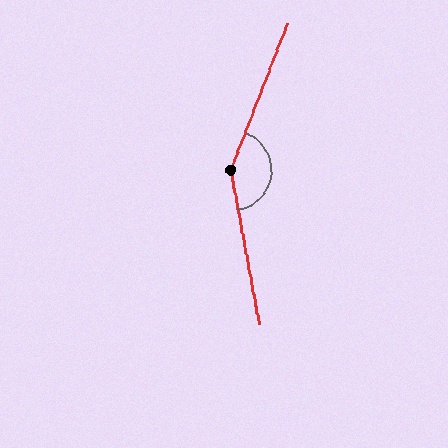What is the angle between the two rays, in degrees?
Approximately 149 degrees.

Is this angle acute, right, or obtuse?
It is obtuse.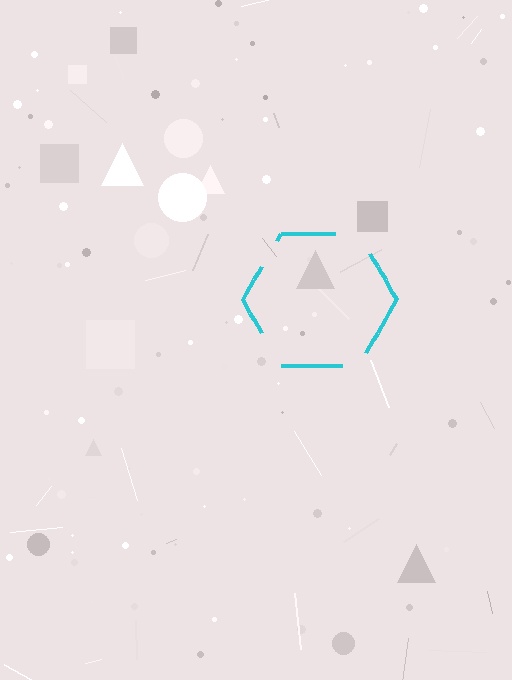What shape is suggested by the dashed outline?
The dashed outline suggests a hexagon.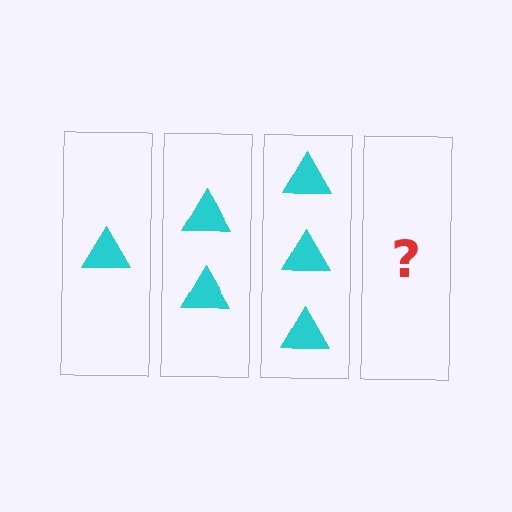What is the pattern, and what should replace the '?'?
The pattern is that each step adds one more triangle. The '?' should be 4 triangles.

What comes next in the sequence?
The next element should be 4 triangles.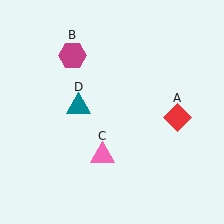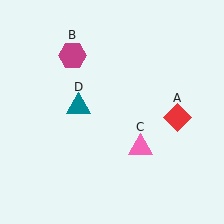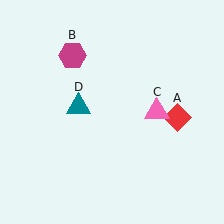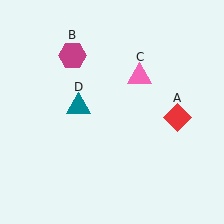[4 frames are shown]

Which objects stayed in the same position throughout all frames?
Red diamond (object A) and magenta hexagon (object B) and teal triangle (object D) remained stationary.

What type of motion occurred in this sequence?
The pink triangle (object C) rotated counterclockwise around the center of the scene.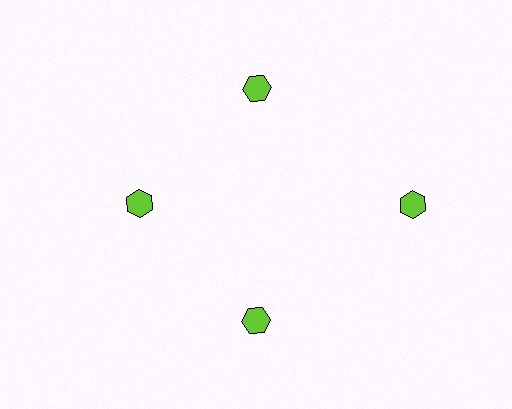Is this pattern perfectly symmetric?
No. The 4 lime hexagons are arranged in a ring, but one element near the 3 o'clock position is pushed outward from the center, breaking the 4-fold rotational symmetry.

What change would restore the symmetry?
The symmetry would be restored by moving it inward, back onto the ring so that all 4 hexagons sit at equal angles and equal distance from the center.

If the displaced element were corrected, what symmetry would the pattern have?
It would have 4-fold rotational symmetry — the pattern would map onto itself every 90 degrees.